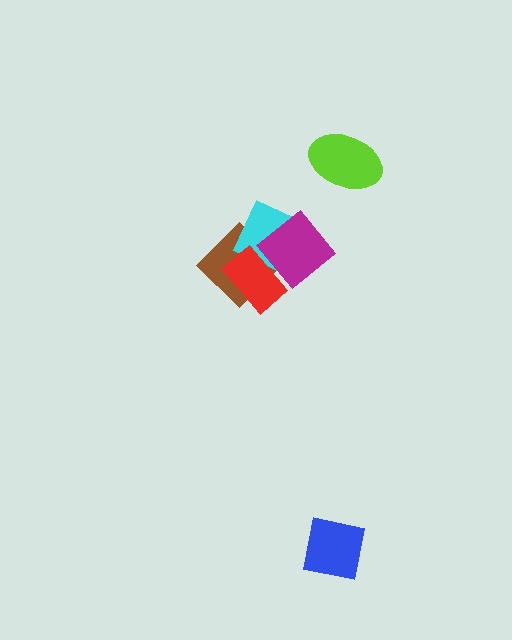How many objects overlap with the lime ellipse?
0 objects overlap with the lime ellipse.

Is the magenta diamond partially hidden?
Yes, it is partially covered by another shape.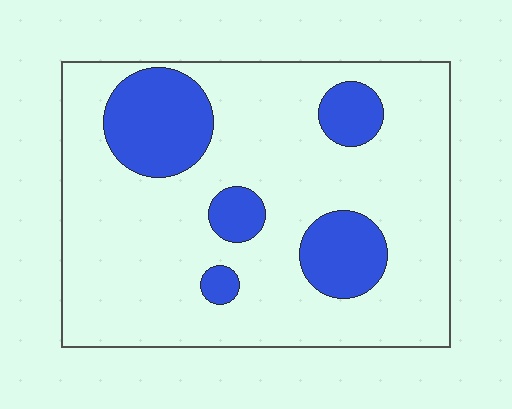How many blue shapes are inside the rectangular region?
5.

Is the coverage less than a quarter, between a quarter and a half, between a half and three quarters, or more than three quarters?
Less than a quarter.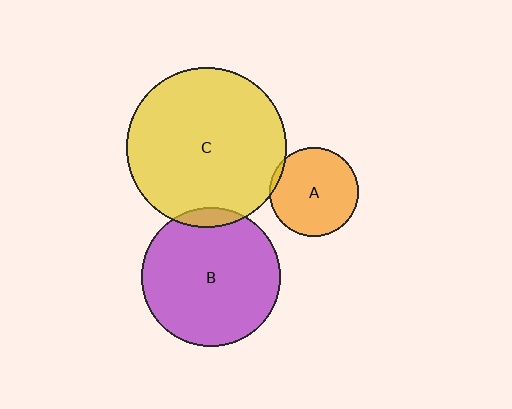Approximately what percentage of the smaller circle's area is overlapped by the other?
Approximately 5%.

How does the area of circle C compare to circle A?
Approximately 3.2 times.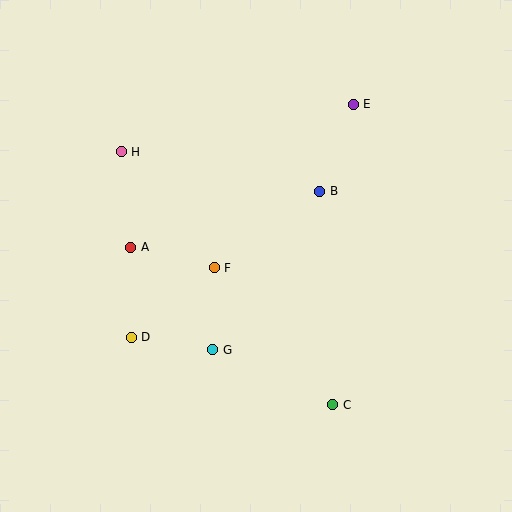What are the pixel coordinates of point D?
Point D is at (131, 337).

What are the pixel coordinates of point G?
Point G is at (213, 350).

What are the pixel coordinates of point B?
Point B is at (320, 191).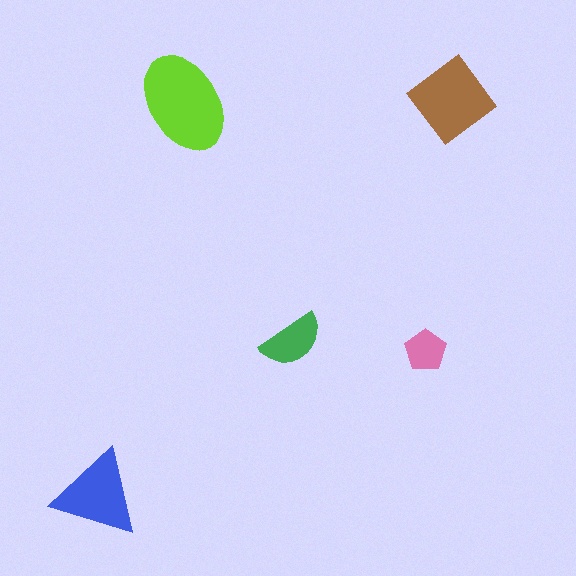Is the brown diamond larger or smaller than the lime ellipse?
Smaller.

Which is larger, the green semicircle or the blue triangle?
The blue triangle.